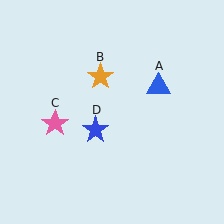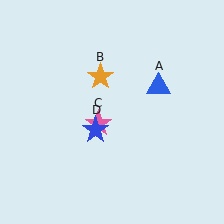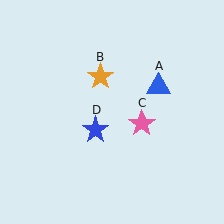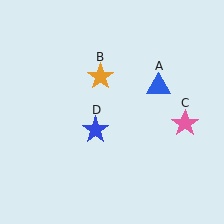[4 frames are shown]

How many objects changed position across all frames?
1 object changed position: pink star (object C).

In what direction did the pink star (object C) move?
The pink star (object C) moved right.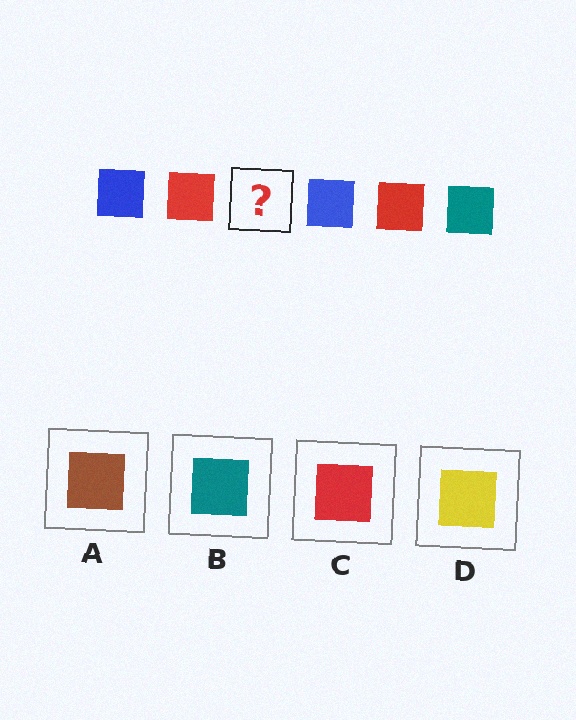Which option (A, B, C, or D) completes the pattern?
B.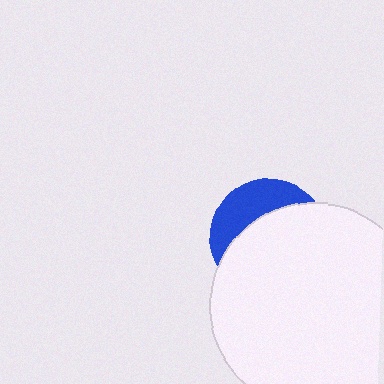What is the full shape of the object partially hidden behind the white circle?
The partially hidden object is a blue circle.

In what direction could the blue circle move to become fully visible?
The blue circle could move up. That would shift it out from behind the white circle entirely.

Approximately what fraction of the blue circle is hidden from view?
Roughly 67% of the blue circle is hidden behind the white circle.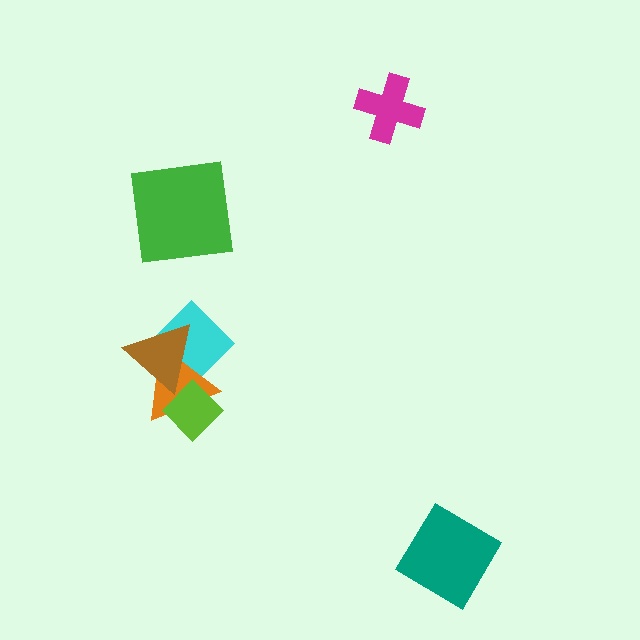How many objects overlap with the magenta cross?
0 objects overlap with the magenta cross.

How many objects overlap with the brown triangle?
3 objects overlap with the brown triangle.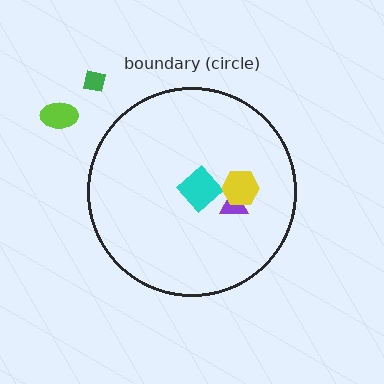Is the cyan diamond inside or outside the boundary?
Inside.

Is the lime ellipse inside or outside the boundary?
Outside.